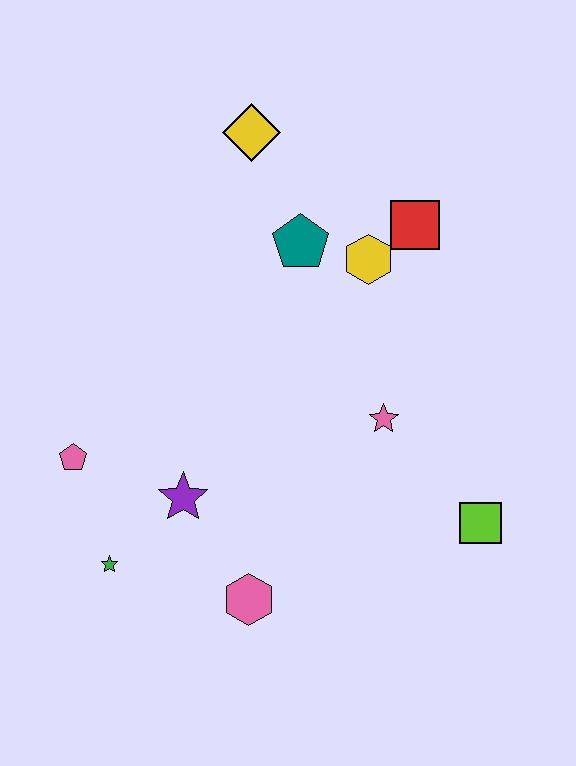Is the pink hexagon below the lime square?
Yes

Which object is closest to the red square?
The yellow hexagon is closest to the red square.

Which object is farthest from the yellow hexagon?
The green star is farthest from the yellow hexagon.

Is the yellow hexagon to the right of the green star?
Yes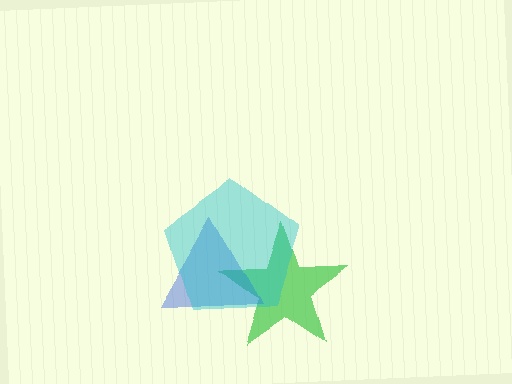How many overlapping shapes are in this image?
There are 3 overlapping shapes in the image.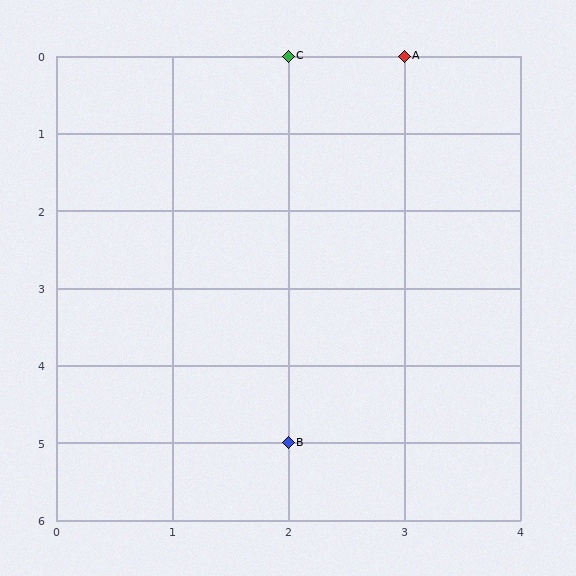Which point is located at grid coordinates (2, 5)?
Point B is at (2, 5).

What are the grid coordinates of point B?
Point B is at grid coordinates (2, 5).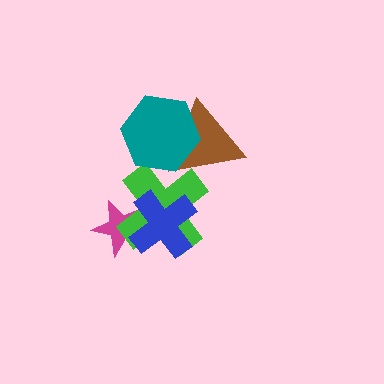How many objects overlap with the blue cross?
2 objects overlap with the blue cross.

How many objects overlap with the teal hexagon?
2 objects overlap with the teal hexagon.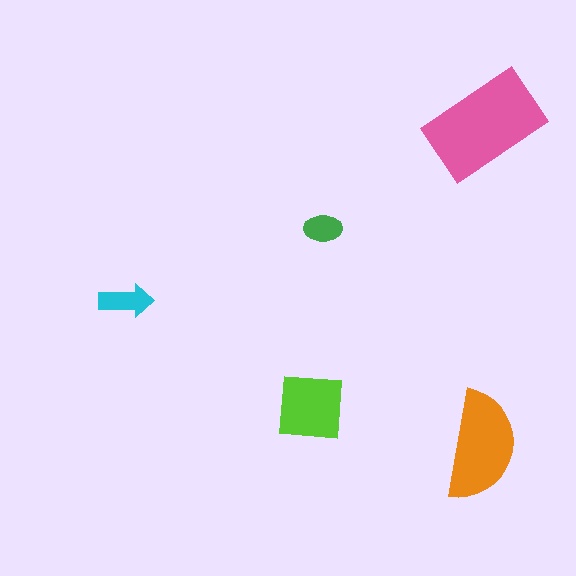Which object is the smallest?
The green ellipse.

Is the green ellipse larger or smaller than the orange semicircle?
Smaller.